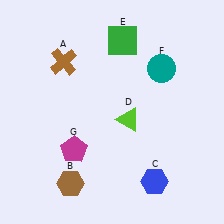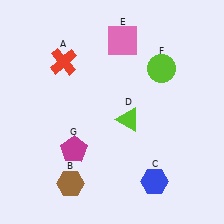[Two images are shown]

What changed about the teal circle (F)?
In Image 1, F is teal. In Image 2, it changed to lime.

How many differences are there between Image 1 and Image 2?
There are 3 differences between the two images.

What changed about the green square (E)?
In Image 1, E is green. In Image 2, it changed to pink.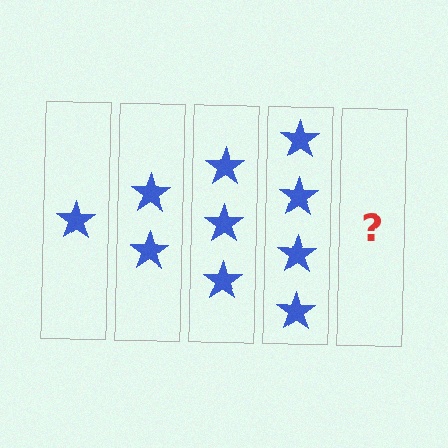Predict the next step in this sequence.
The next step is 5 stars.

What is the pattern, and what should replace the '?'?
The pattern is that each step adds one more star. The '?' should be 5 stars.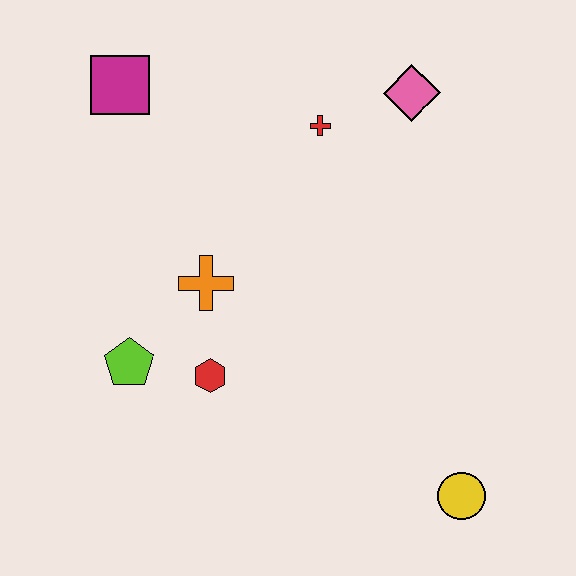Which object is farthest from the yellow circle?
The magenta square is farthest from the yellow circle.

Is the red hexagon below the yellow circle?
No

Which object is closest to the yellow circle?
The red hexagon is closest to the yellow circle.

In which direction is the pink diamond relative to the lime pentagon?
The pink diamond is to the right of the lime pentagon.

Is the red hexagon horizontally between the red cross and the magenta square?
Yes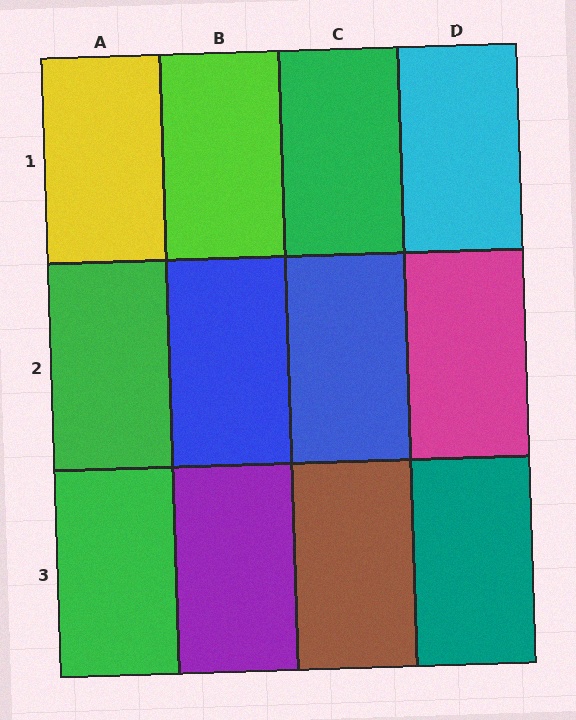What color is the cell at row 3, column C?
Brown.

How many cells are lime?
1 cell is lime.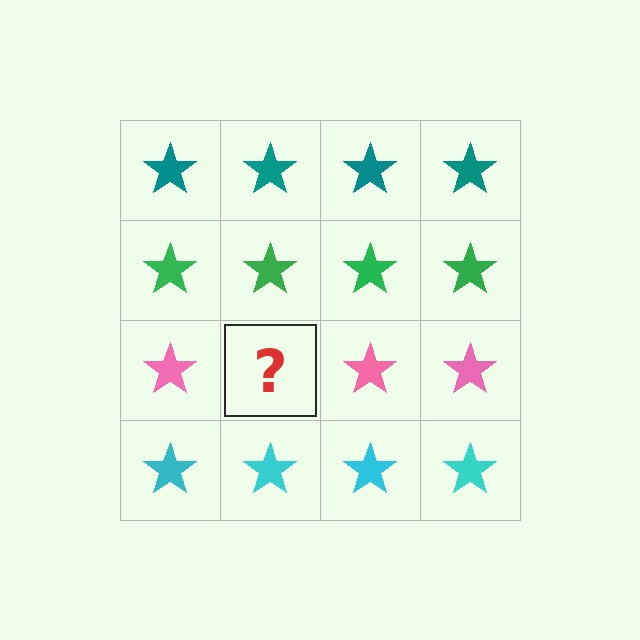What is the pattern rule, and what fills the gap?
The rule is that each row has a consistent color. The gap should be filled with a pink star.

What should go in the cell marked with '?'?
The missing cell should contain a pink star.